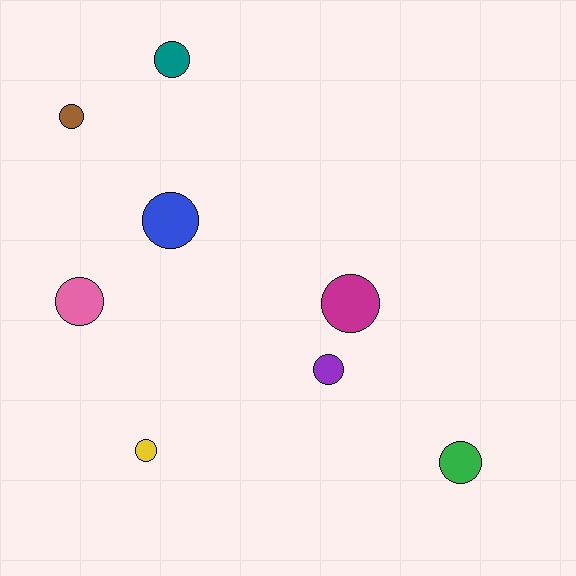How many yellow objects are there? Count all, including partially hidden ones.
There is 1 yellow object.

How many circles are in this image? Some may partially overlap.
There are 8 circles.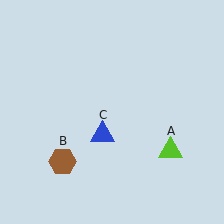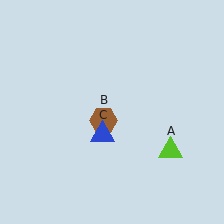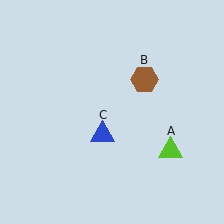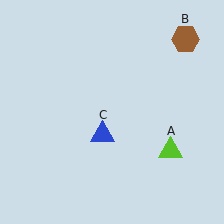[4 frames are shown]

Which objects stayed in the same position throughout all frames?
Lime triangle (object A) and blue triangle (object C) remained stationary.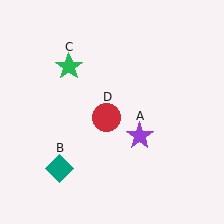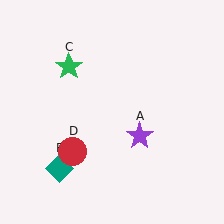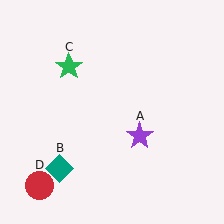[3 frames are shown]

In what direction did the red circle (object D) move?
The red circle (object D) moved down and to the left.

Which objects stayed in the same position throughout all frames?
Purple star (object A) and teal diamond (object B) and green star (object C) remained stationary.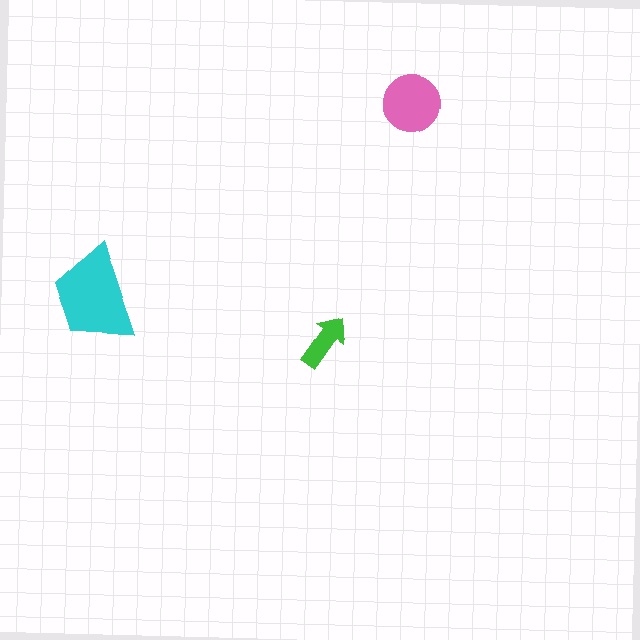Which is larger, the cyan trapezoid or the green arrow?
The cyan trapezoid.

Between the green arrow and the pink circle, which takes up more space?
The pink circle.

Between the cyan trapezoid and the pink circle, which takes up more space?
The cyan trapezoid.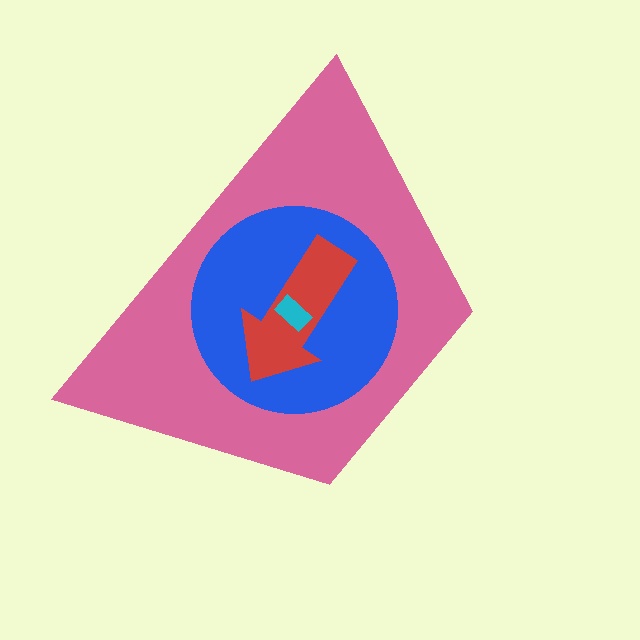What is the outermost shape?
The pink trapezoid.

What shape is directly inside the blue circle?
The red arrow.